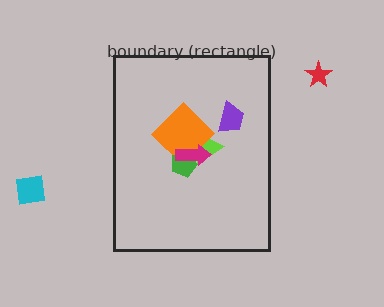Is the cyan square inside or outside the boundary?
Outside.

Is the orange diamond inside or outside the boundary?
Inside.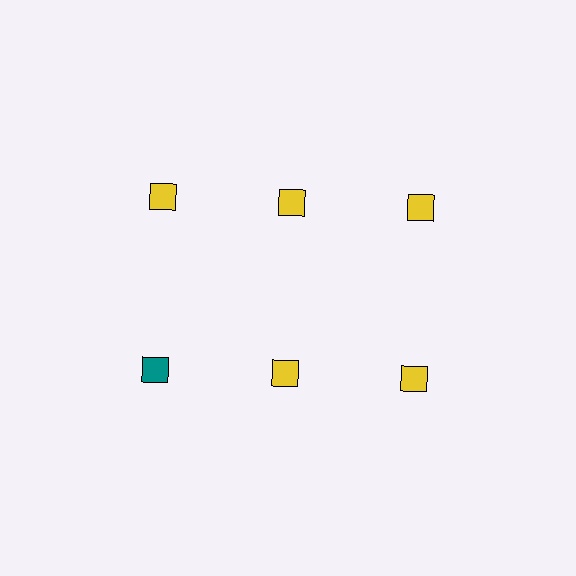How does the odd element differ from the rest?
It has a different color: teal instead of yellow.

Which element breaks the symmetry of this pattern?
The teal square in the second row, leftmost column breaks the symmetry. All other shapes are yellow squares.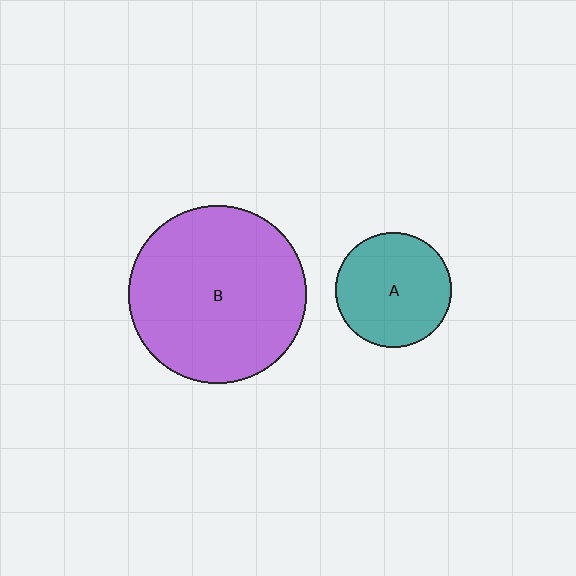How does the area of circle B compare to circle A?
Approximately 2.4 times.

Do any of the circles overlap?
No, none of the circles overlap.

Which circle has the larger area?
Circle B (purple).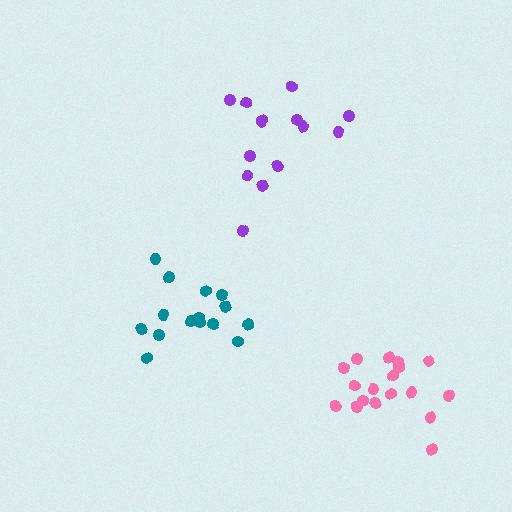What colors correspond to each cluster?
The clusters are colored: pink, purple, teal.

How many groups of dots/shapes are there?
There are 3 groups.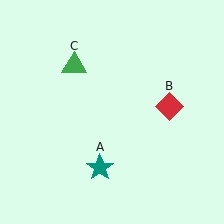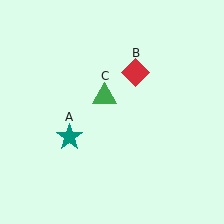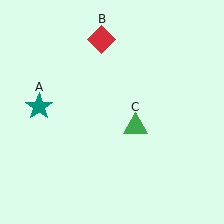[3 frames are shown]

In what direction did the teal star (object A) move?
The teal star (object A) moved up and to the left.